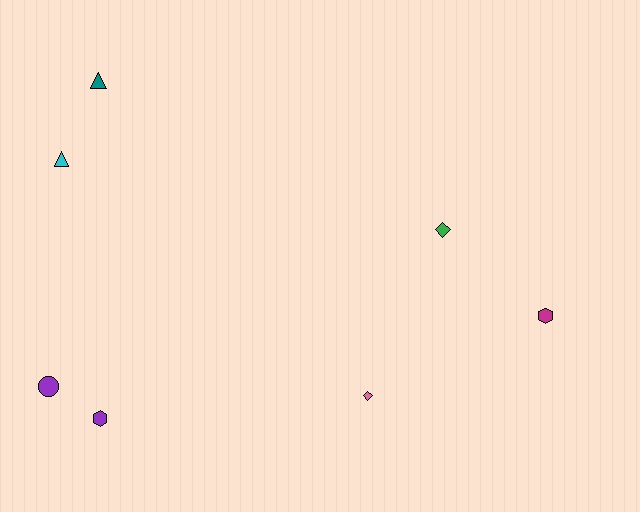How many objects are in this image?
There are 7 objects.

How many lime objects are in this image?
There are no lime objects.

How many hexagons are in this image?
There are 2 hexagons.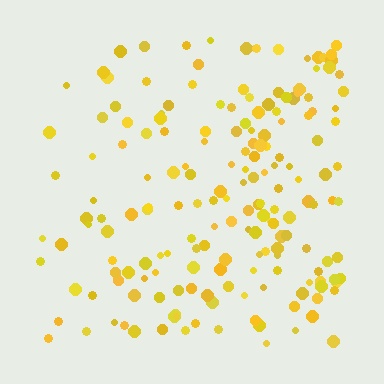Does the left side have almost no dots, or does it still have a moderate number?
Still a moderate number, just noticeably fewer than the right.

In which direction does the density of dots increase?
From left to right, with the right side densest.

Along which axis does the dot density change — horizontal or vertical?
Horizontal.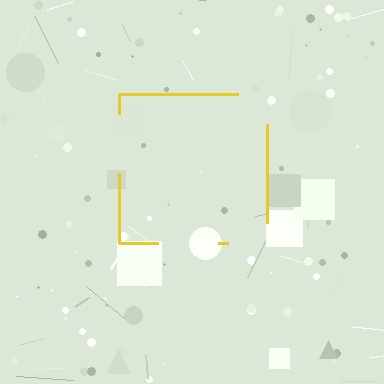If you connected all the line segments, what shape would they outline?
They would outline a square.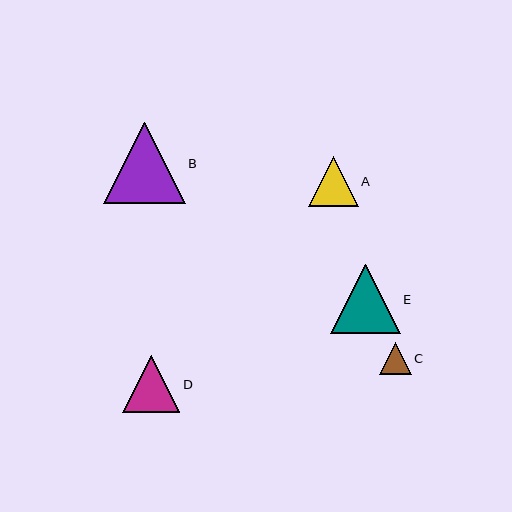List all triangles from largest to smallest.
From largest to smallest: B, E, D, A, C.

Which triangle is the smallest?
Triangle C is the smallest with a size of approximately 32 pixels.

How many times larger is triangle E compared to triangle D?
Triangle E is approximately 1.2 times the size of triangle D.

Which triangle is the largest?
Triangle B is the largest with a size of approximately 82 pixels.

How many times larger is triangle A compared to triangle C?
Triangle A is approximately 1.6 times the size of triangle C.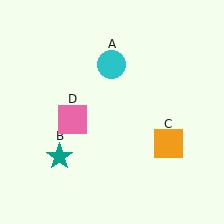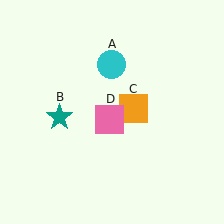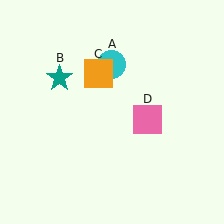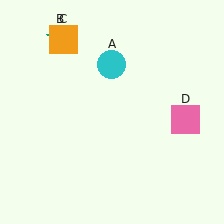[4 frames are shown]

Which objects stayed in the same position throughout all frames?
Cyan circle (object A) remained stationary.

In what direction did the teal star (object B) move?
The teal star (object B) moved up.